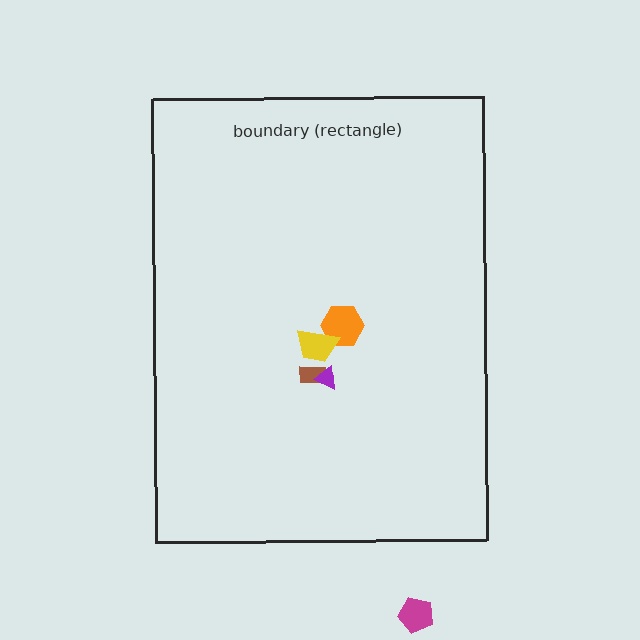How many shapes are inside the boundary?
4 inside, 1 outside.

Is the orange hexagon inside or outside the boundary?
Inside.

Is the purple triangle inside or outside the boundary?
Inside.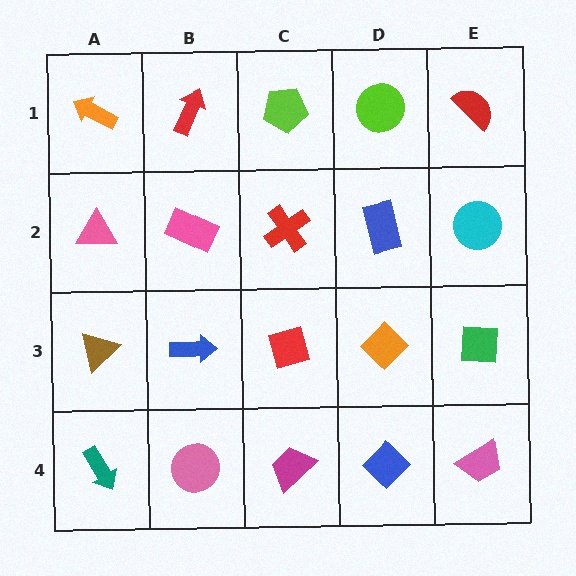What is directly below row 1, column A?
A pink triangle.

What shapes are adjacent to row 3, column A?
A pink triangle (row 2, column A), a teal arrow (row 4, column A), a blue arrow (row 3, column B).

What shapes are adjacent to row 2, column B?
A red arrow (row 1, column B), a blue arrow (row 3, column B), a pink triangle (row 2, column A), a red cross (row 2, column C).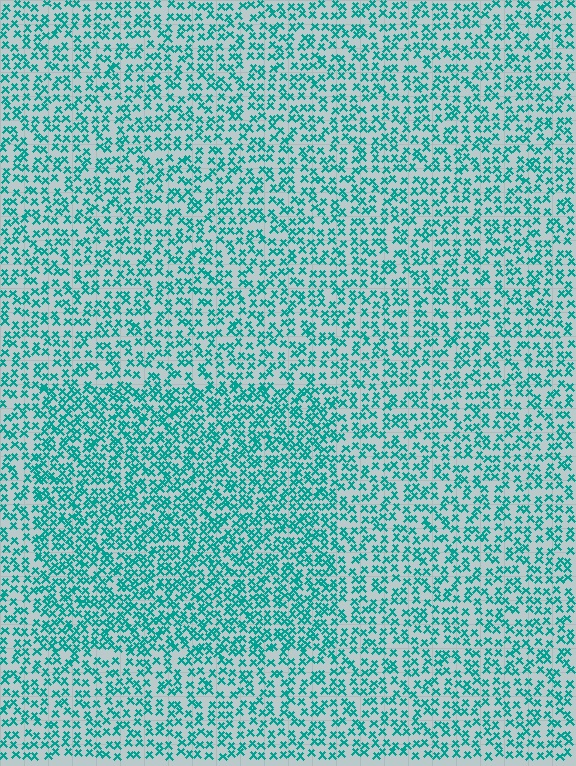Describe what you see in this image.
The image contains small teal elements arranged at two different densities. A rectangle-shaped region is visible where the elements are more densely packed than the surrounding area.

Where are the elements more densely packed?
The elements are more densely packed inside the rectangle boundary.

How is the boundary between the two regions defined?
The boundary is defined by a change in element density (approximately 1.6x ratio). All elements are the same color, size, and shape.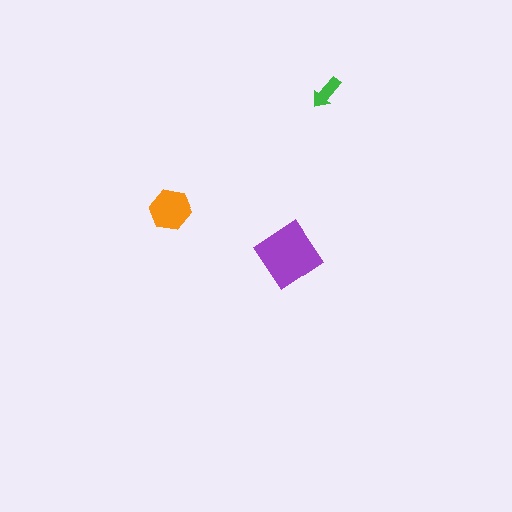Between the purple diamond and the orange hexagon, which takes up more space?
The purple diamond.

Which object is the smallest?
The green arrow.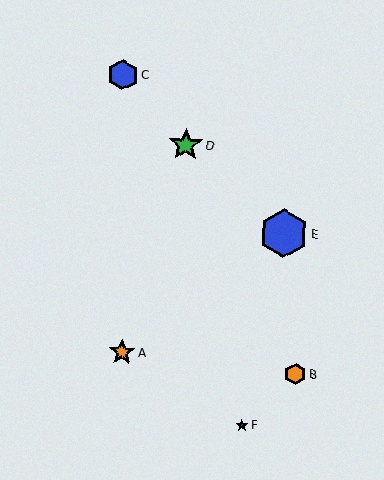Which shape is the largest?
The blue hexagon (labeled E) is the largest.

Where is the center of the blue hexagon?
The center of the blue hexagon is at (284, 233).